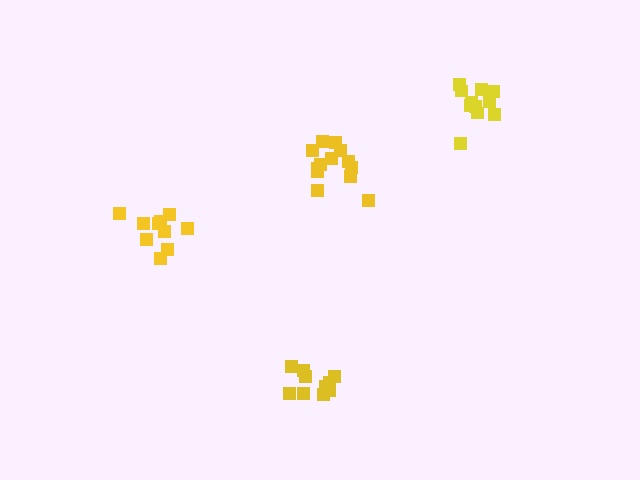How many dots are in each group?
Group 1: 10 dots, Group 2: 10 dots, Group 3: 13 dots, Group 4: 11 dots (44 total).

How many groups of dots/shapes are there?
There are 4 groups.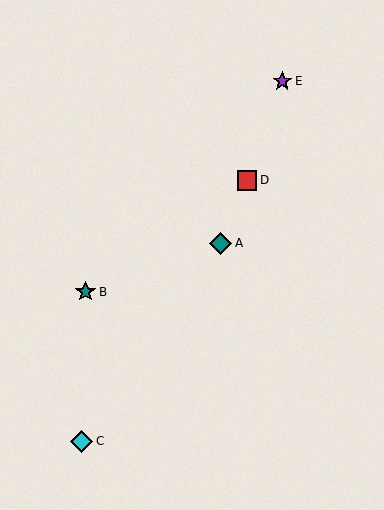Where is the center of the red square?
The center of the red square is at (247, 180).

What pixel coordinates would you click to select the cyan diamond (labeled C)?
Click at (82, 441) to select the cyan diamond C.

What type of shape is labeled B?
Shape B is a teal star.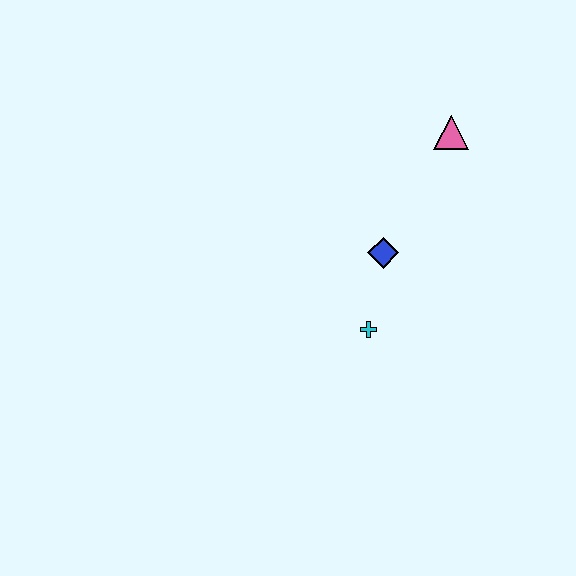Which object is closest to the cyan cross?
The blue diamond is closest to the cyan cross.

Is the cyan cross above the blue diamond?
No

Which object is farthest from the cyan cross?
The pink triangle is farthest from the cyan cross.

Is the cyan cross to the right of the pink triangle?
No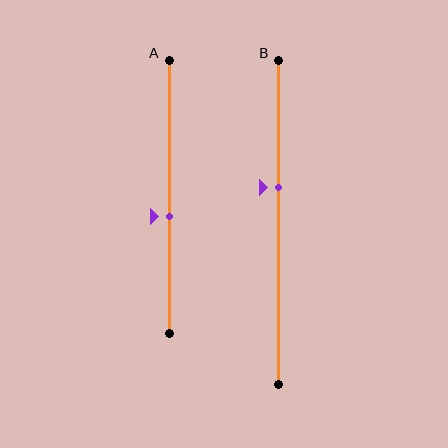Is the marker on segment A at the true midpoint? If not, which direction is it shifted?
No, the marker on segment A is shifted downward by about 7% of the segment length.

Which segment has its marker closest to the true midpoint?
Segment A has its marker closest to the true midpoint.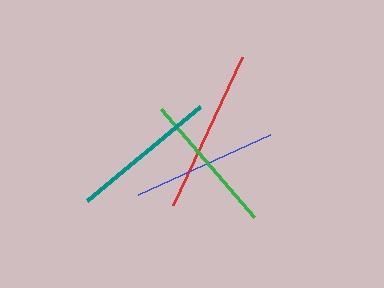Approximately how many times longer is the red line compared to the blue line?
The red line is approximately 1.1 times the length of the blue line.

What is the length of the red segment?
The red segment is approximately 163 pixels long.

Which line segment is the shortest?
The green line is the shortest at approximately 143 pixels.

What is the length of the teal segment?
The teal segment is approximately 147 pixels long.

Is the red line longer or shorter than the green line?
The red line is longer than the green line.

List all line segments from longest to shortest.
From longest to shortest: red, teal, blue, green.